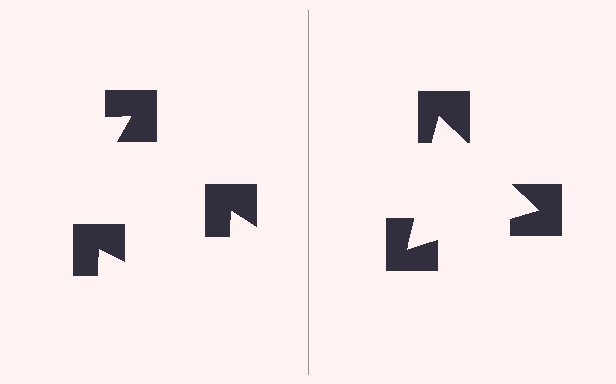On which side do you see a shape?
An illusory triangle appears on the right side. On the left side the wedge cuts are rotated, so no coherent shape forms.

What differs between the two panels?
The notched squares are positioned identically on both sides; only the wedge orientations differ. On the right they align to a triangle; on the left they are misaligned.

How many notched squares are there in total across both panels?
6 — 3 on each side.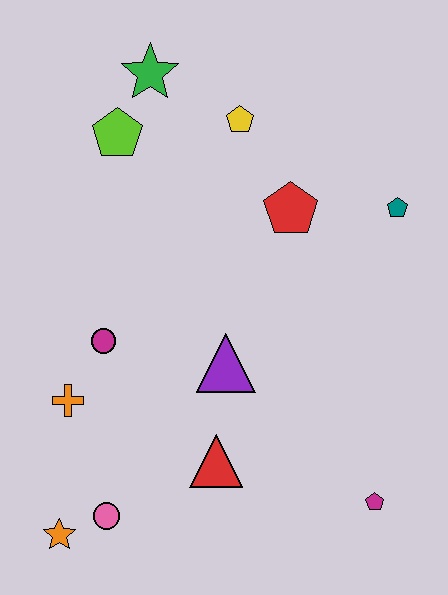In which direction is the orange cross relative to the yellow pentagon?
The orange cross is below the yellow pentagon.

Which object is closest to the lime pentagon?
The green star is closest to the lime pentagon.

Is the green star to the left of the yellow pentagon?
Yes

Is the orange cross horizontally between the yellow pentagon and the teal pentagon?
No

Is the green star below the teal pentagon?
No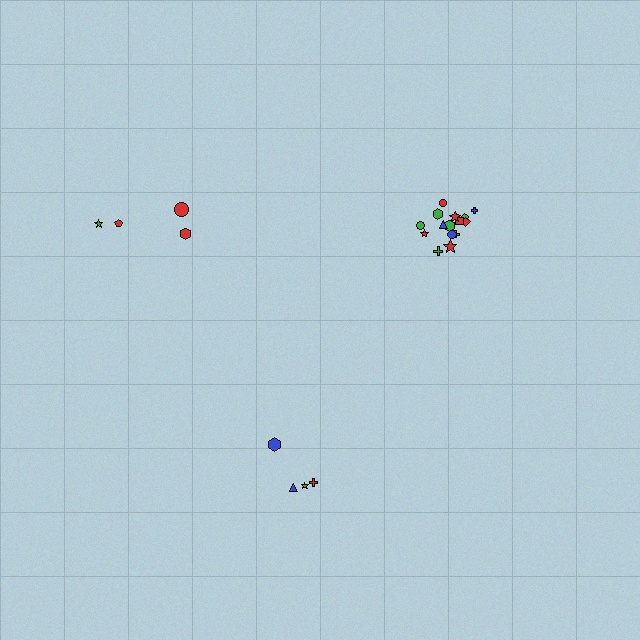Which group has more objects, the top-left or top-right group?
The top-right group.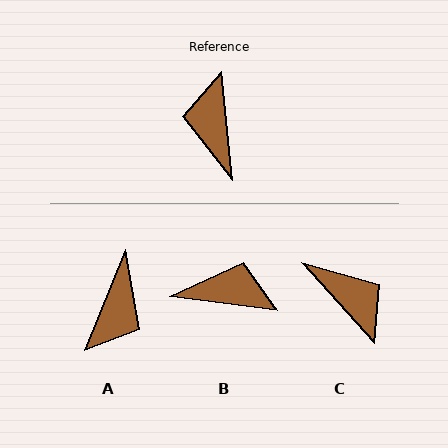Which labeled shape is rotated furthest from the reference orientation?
A, about 152 degrees away.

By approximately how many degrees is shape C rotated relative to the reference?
Approximately 143 degrees clockwise.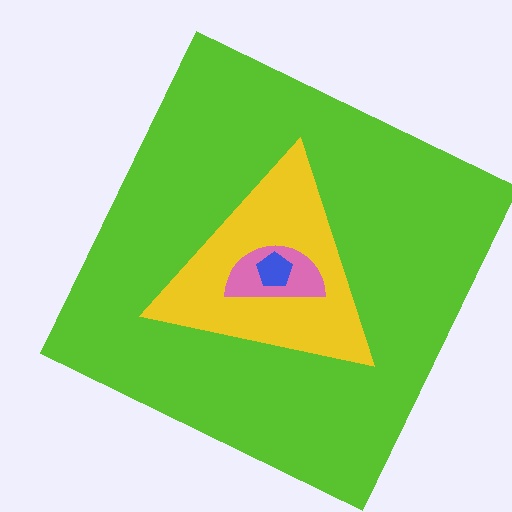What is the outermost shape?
The lime square.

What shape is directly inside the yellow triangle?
The pink semicircle.